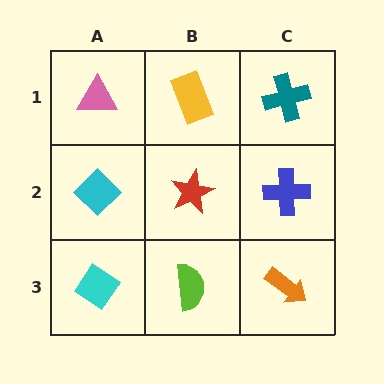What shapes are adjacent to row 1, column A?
A cyan diamond (row 2, column A), a yellow rectangle (row 1, column B).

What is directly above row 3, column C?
A blue cross.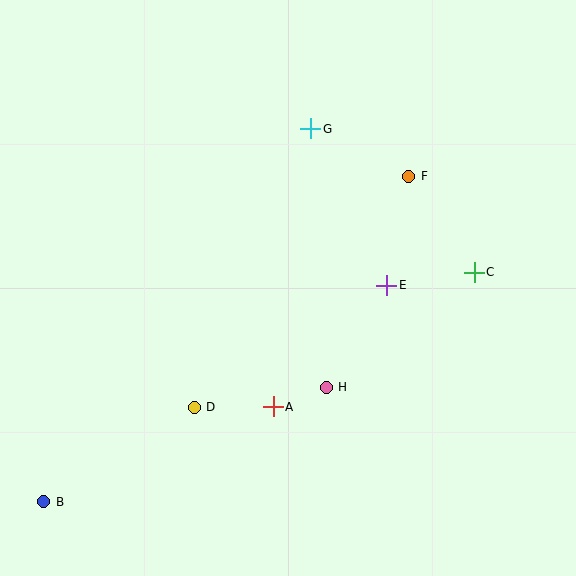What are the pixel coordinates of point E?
Point E is at (387, 285).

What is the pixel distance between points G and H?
The distance between G and H is 259 pixels.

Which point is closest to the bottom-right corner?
Point H is closest to the bottom-right corner.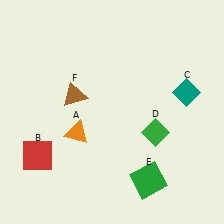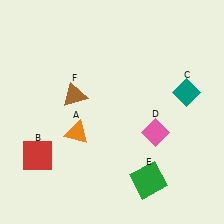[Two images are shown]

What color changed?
The diamond (D) changed from green in Image 1 to pink in Image 2.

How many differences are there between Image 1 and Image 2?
There is 1 difference between the two images.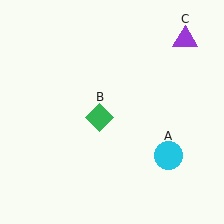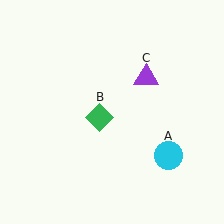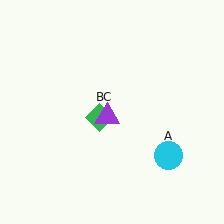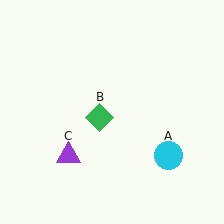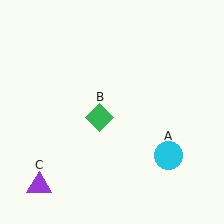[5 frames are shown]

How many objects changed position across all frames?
1 object changed position: purple triangle (object C).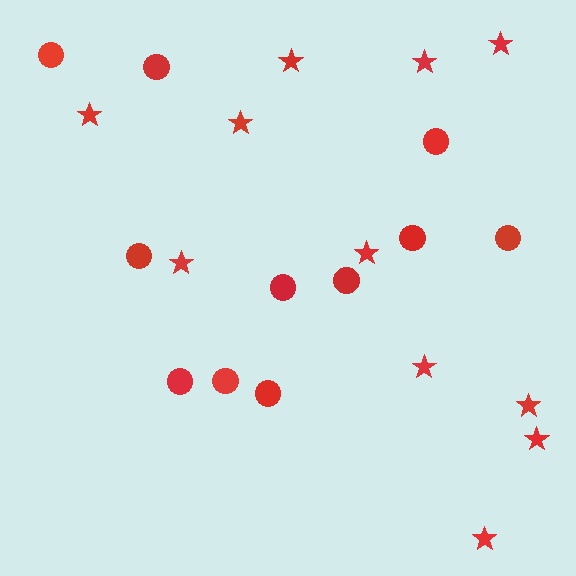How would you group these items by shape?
There are 2 groups: one group of circles (11) and one group of stars (11).